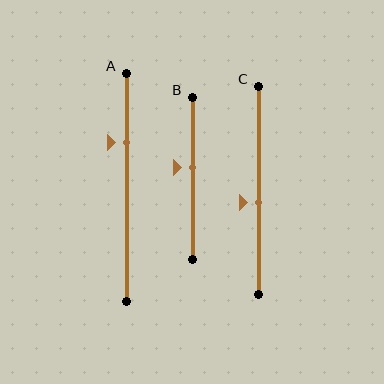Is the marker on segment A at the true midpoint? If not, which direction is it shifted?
No, the marker on segment A is shifted upward by about 19% of the segment length.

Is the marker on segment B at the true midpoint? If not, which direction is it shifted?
No, the marker on segment B is shifted upward by about 7% of the segment length.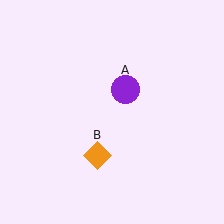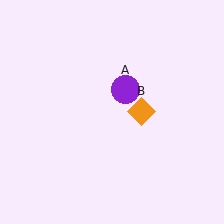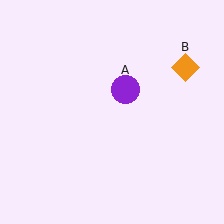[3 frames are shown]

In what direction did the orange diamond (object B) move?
The orange diamond (object B) moved up and to the right.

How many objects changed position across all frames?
1 object changed position: orange diamond (object B).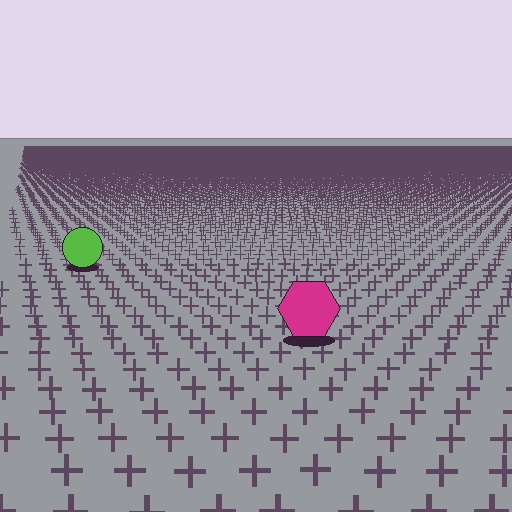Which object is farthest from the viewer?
The lime circle is farthest from the viewer. It appears smaller and the ground texture around it is denser.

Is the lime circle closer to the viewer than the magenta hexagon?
No. The magenta hexagon is closer — you can tell from the texture gradient: the ground texture is coarser near it.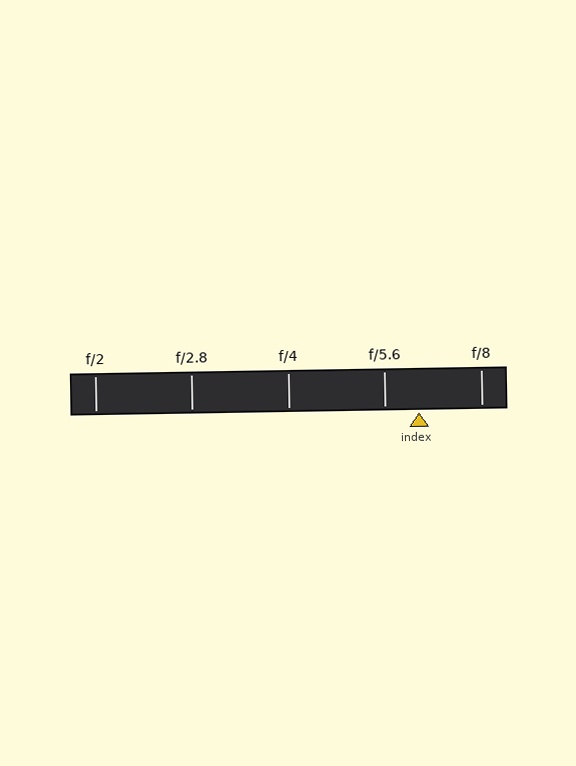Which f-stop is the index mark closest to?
The index mark is closest to f/5.6.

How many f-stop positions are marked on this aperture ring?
There are 5 f-stop positions marked.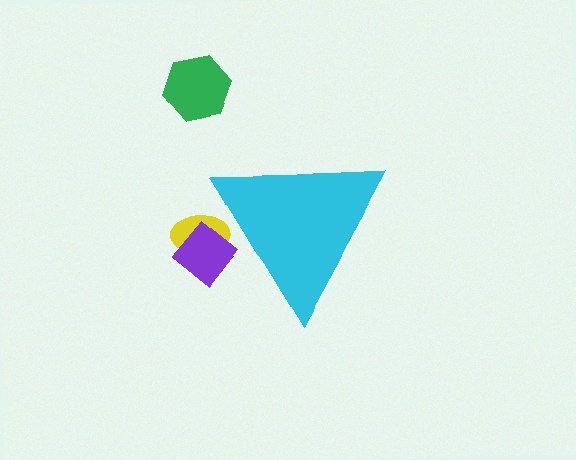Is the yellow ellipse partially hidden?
Yes, the yellow ellipse is partially hidden behind the cyan triangle.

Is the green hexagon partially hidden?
No, the green hexagon is fully visible.